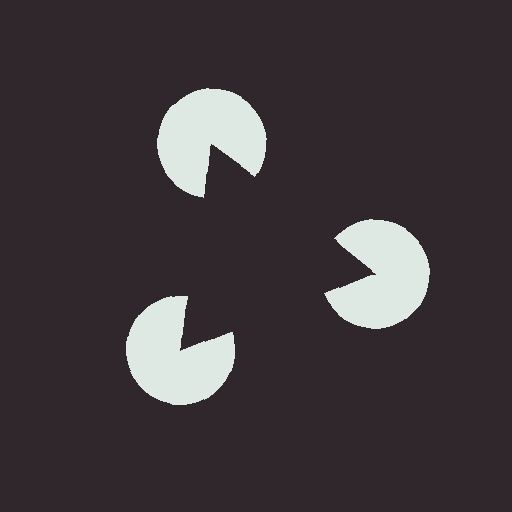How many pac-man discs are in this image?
There are 3 — one at each vertex of the illusory triangle.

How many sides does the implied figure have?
3 sides.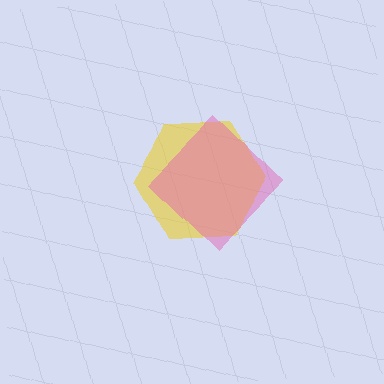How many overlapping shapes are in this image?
There are 2 overlapping shapes in the image.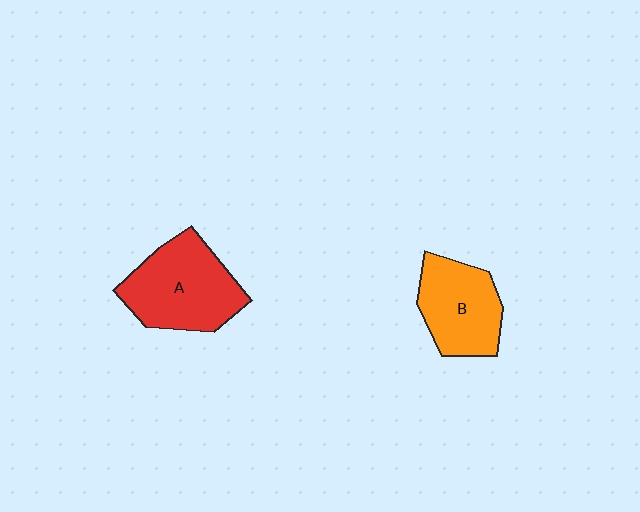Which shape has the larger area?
Shape A (red).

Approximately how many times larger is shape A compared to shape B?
Approximately 1.3 times.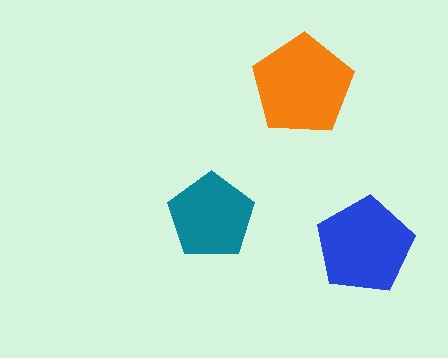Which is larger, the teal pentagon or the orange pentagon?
The orange one.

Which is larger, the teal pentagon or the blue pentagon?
The blue one.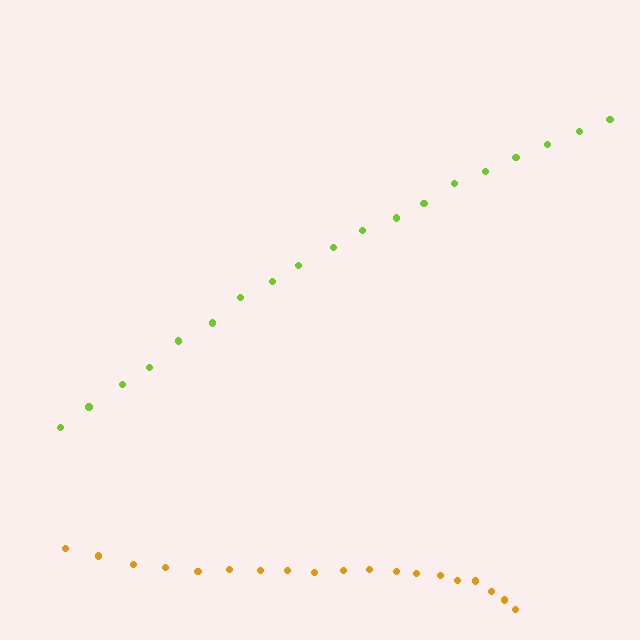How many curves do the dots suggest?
There are 2 distinct paths.